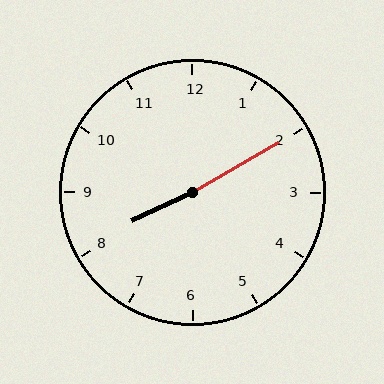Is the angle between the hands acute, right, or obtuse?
It is obtuse.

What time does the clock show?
8:10.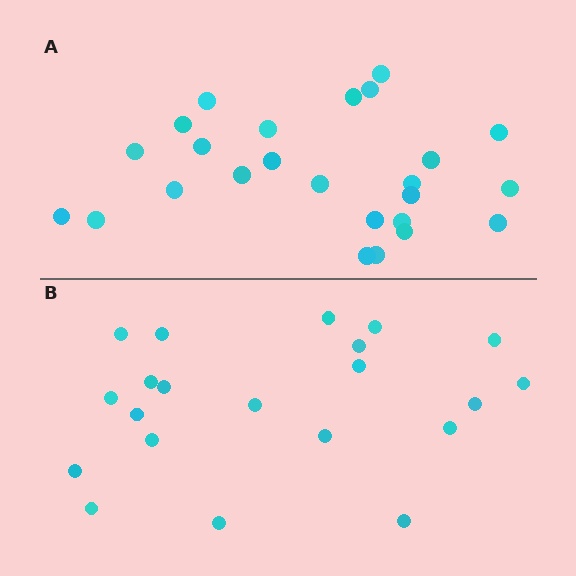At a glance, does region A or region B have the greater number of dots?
Region A (the top region) has more dots.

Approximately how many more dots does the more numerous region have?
Region A has about 4 more dots than region B.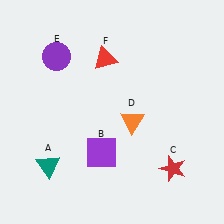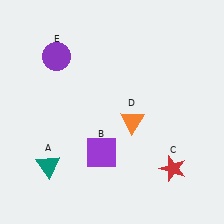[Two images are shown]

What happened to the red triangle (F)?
The red triangle (F) was removed in Image 2. It was in the top-left area of Image 1.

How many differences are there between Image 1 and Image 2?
There is 1 difference between the two images.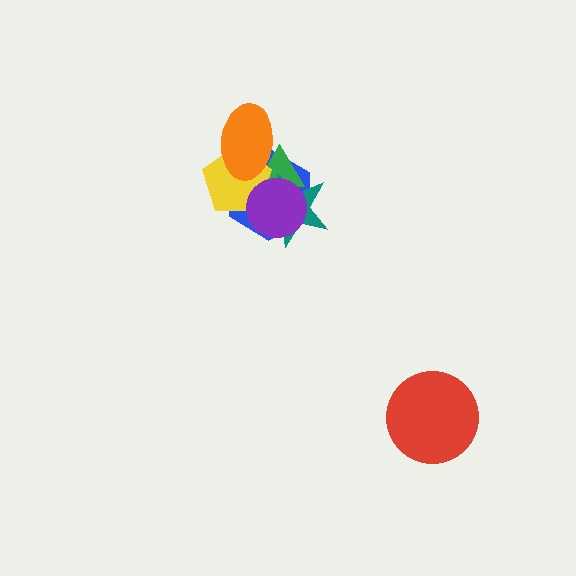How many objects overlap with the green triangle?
5 objects overlap with the green triangle.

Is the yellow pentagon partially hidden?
Yes, it is partially covered by another shape.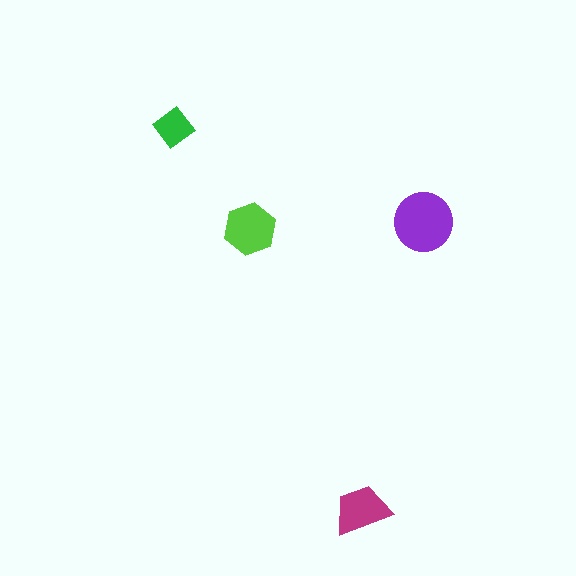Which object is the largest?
The purple circle.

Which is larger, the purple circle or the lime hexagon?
The purple circle.